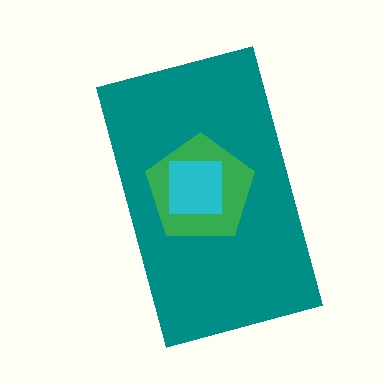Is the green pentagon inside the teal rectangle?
Yes.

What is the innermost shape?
The cyan square.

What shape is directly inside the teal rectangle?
The green pentagon.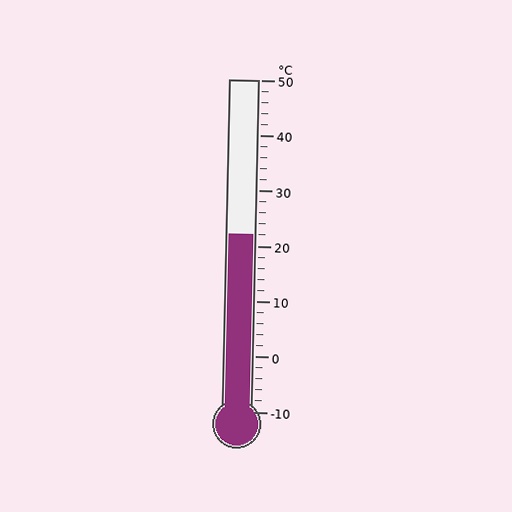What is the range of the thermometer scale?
The thermometer scale ranges from -10°C to 50°C.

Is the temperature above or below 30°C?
The temperature is below 30°C.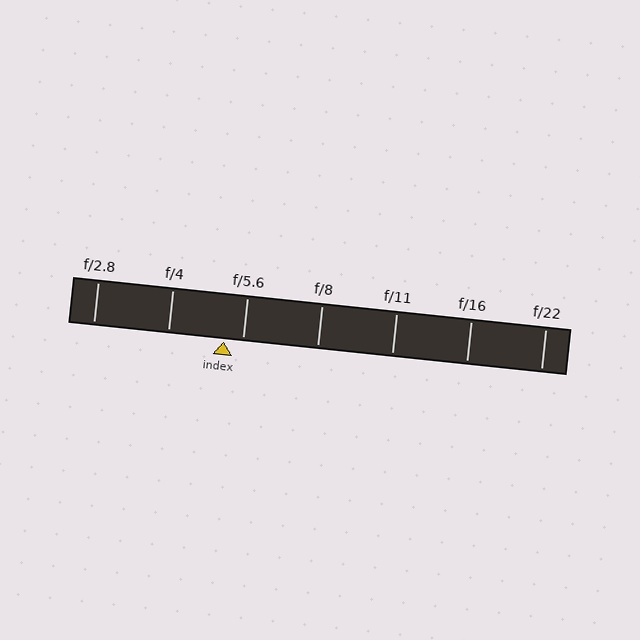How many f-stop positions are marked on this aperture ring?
There are 7 f-stop positions marked.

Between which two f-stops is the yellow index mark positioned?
The index mark is between f/4 and f/5.6.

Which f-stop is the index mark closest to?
The index mark is closest to f/5.6.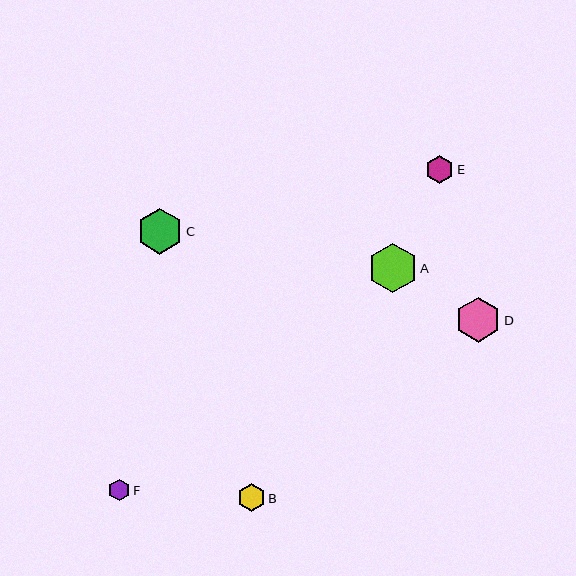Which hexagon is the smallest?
Hexagon F is the smallest with a size of approximately 22 pixels.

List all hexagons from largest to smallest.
From largest to smallest: A, C, D, E, B, F.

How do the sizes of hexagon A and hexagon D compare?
Hexagon A and hexagon D are approximately the same size.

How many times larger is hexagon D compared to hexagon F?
Hexagon D is approximately 2.1 times the size of hexagon F.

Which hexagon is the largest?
Hexagon A is the largest with a size of approximately 49 pixels.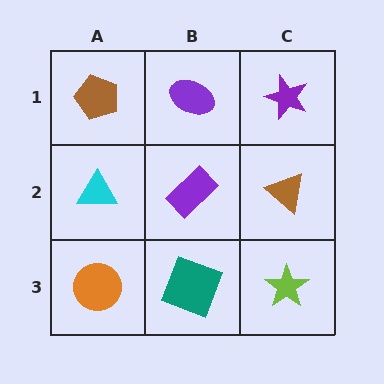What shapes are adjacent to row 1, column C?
A brown triangle (row 2, column C), a purple ellipse (row 1, column B).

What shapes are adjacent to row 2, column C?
A purple star (row 1, column C), a lime star (row 3, column C), a purple rectangle (row 2, column B).